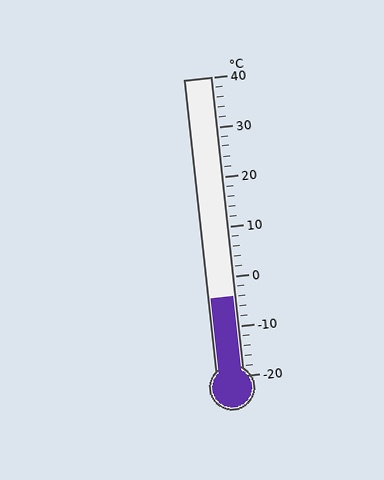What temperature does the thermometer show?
The thermometer shows approximately -4°C.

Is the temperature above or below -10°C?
The temperature is above -10°C.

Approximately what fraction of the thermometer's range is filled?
The thermometer is filled to approximately 25% of its range.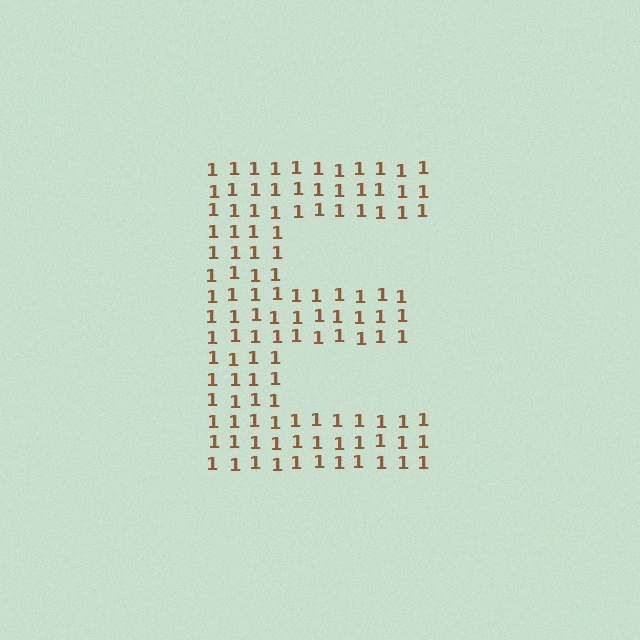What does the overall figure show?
The overall figure shows the letter E.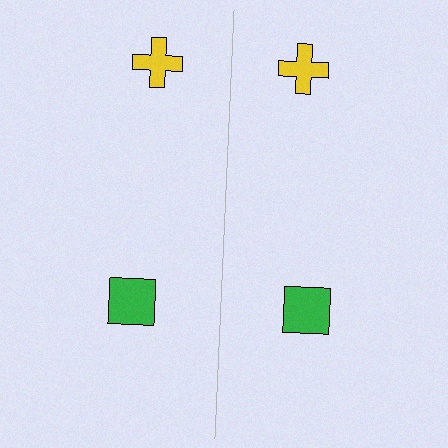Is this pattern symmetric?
Yes, this pattern has bilateral (reflection) symmetry.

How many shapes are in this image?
There are 4 shapes in this image.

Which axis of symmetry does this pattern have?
The pattern has a vertical axis of symmetry running through the center of the image.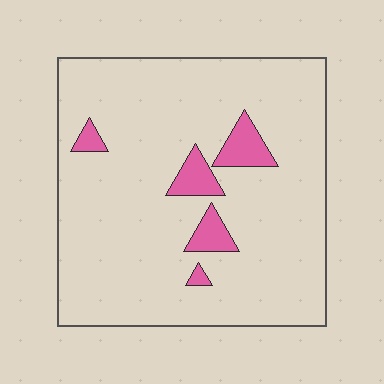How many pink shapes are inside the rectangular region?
5.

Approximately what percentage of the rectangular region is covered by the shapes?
Approximately 10%.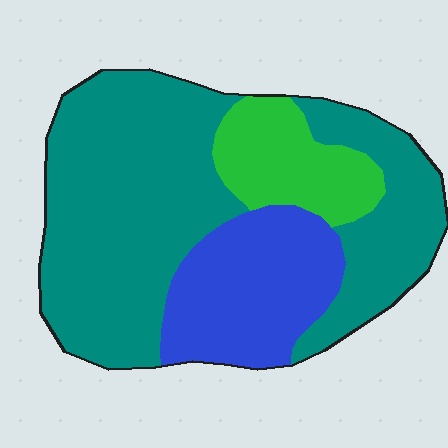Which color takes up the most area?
Teal, at roughly 65%.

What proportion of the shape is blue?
Blue takes up about one quarter (1/4) of the shape.